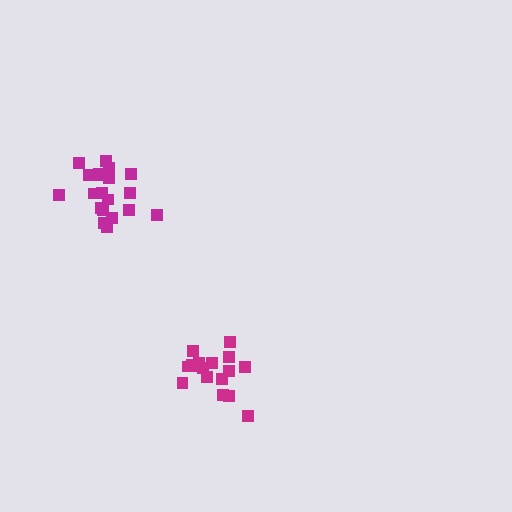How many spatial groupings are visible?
There are 2 spatial groupings.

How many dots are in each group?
Group 1: 20 dots, Group 2: 17 dots (37 total).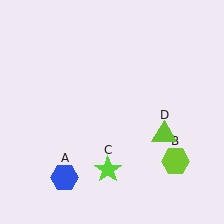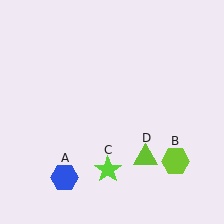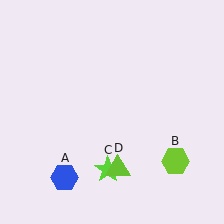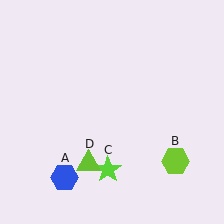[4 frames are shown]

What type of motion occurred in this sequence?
The lime triangle (object D) rotated clockwise around the center of the scene.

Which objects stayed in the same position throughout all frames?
Blue hexagon (object A) and lime hexagon (object B) and lime star (object C) remained stationary.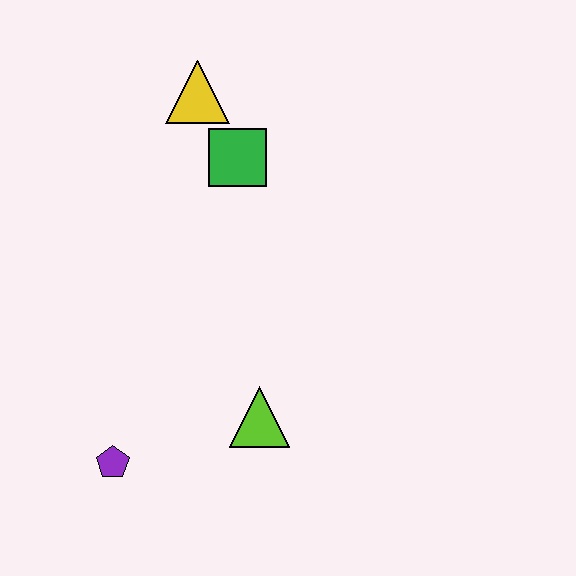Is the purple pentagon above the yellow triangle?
No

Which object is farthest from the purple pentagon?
The yellow triangle is farthest from the purple pentagon.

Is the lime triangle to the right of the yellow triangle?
Yes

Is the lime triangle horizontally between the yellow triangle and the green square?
No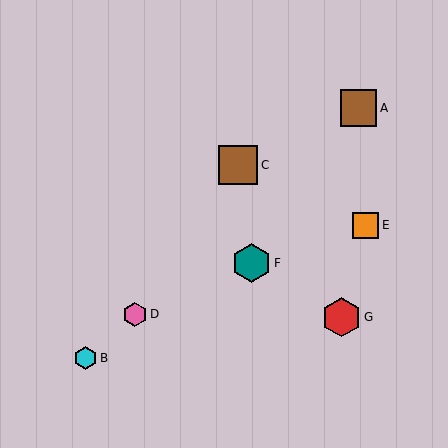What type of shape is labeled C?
Shape C is a brown square.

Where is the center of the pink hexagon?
The center of the pink hexagon is at (135, 314).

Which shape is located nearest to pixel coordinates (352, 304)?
The red hexagon (labeled G) at (342, 317) is nearest to that location.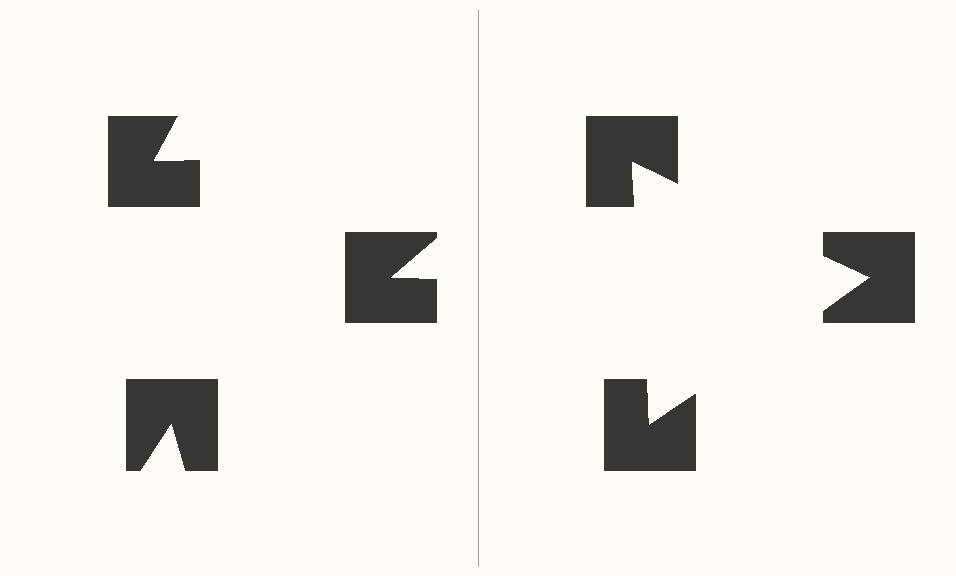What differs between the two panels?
The notched squares are positioned identically on both sides; only the wedge orientations differ. On the right they align to a triangle; on the left they are misaligned.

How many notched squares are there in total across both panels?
6 — 3 on each side.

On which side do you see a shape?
An illusory triangle appears on the right side. On the left side the wedge cuts are rotated, so no coherent shape forms.